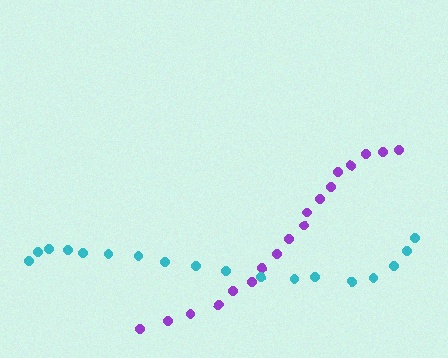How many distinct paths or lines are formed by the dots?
There are 2 distinct paths.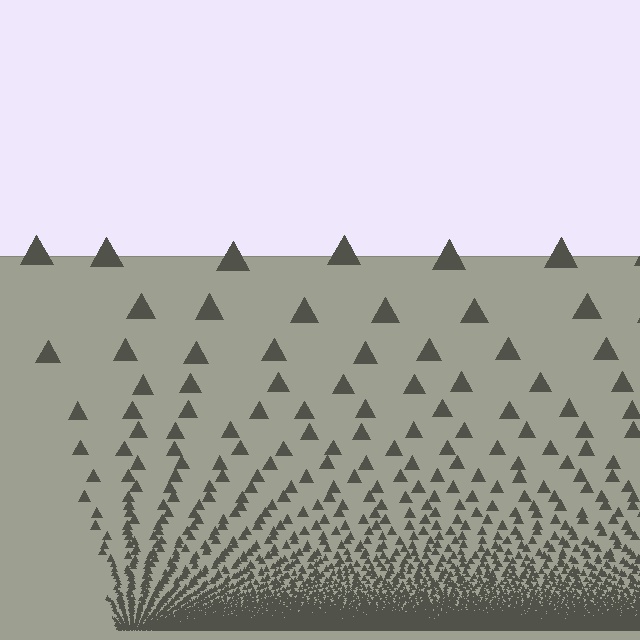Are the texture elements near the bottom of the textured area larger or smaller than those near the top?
Smaller. The gradient is inverted — elements near the bottom are smaller and denser.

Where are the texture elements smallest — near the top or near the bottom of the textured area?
Near the bottom.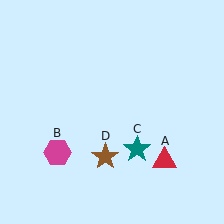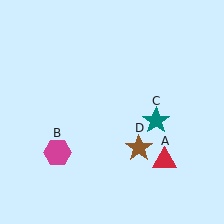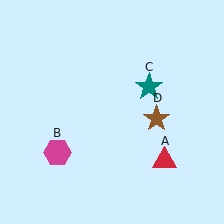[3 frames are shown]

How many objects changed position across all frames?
2 objects changed position: teal star (object C), brown star (object D).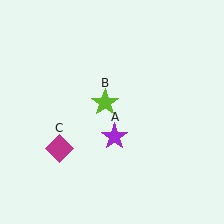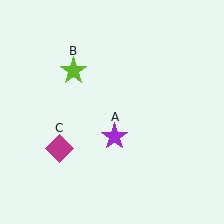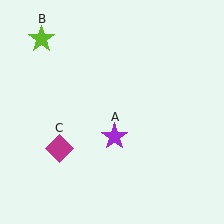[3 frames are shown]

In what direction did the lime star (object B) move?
The lime star (object B) moved up and to the left.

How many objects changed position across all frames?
1 object changed position: lime star (object B).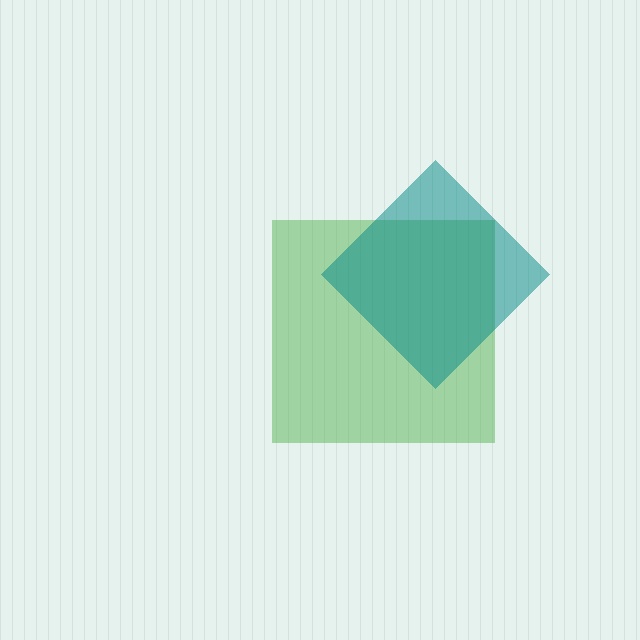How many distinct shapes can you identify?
There are 2 distinct shapes: a green square, a teal diamond.